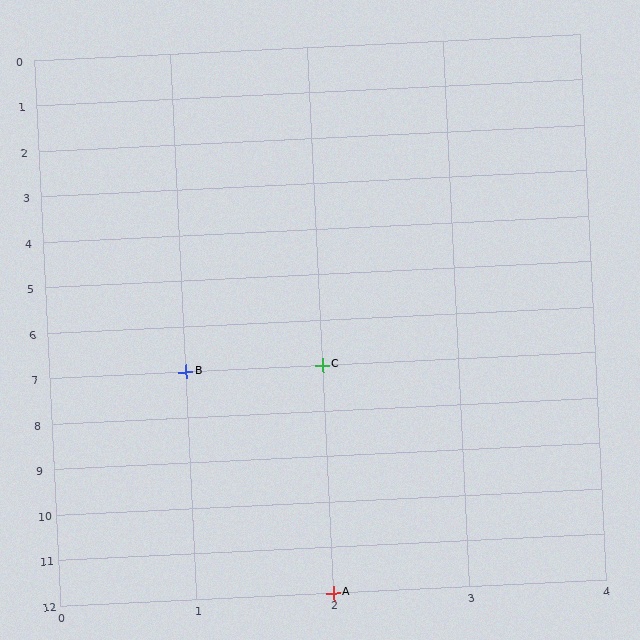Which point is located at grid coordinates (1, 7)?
Point B is at (1, 7).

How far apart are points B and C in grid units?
Points B and C are 1 column apart.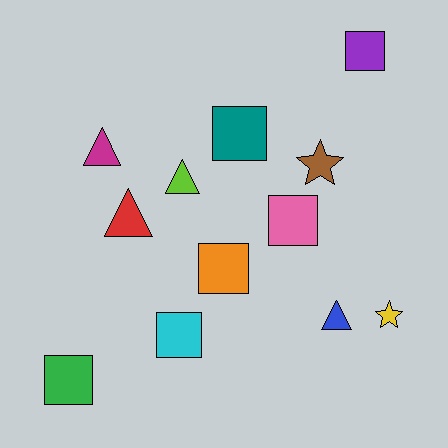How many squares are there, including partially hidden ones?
There are 6 squares.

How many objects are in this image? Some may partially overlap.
There are 12 objects.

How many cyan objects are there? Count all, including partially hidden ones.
There is 1 cyan object.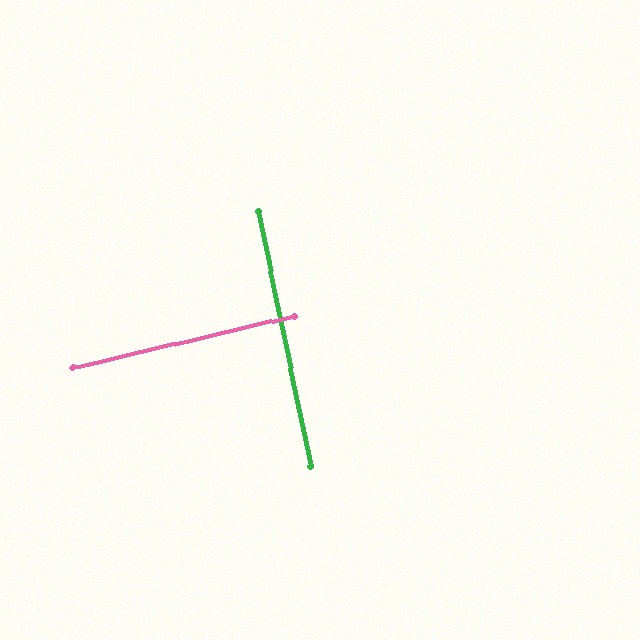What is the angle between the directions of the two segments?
Approximately 89 degrees.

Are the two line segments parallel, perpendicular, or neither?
Perpendicular — they meet at approximately 89°.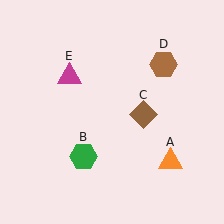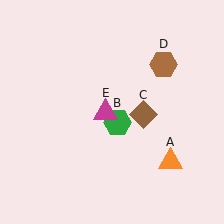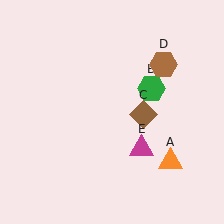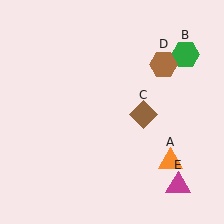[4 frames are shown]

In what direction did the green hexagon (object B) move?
The green hexagon (object B) moved up and to the right.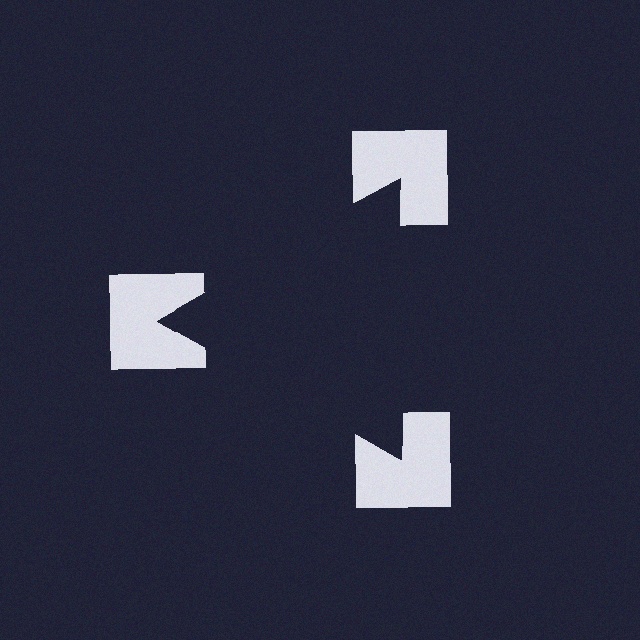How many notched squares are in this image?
There are 3 — one at each vertex of the illusory triangle.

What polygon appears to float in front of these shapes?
An illusory triangle — its edges are inferred from the aligned wedge cuts in the notched squares, not physically drawn.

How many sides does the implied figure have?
3 sides.